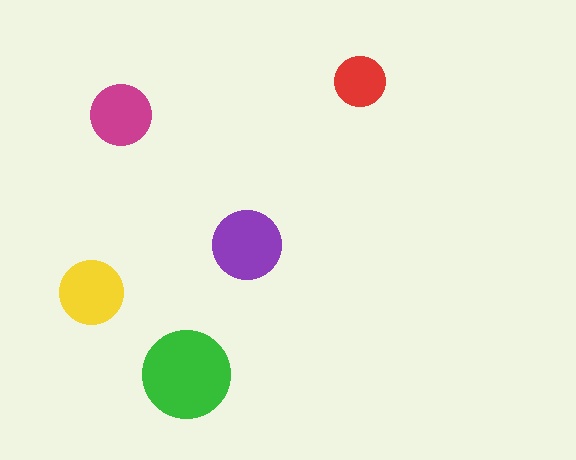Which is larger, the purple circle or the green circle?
The green one.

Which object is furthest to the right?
The red circle is rightmost.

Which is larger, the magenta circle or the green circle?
The green one.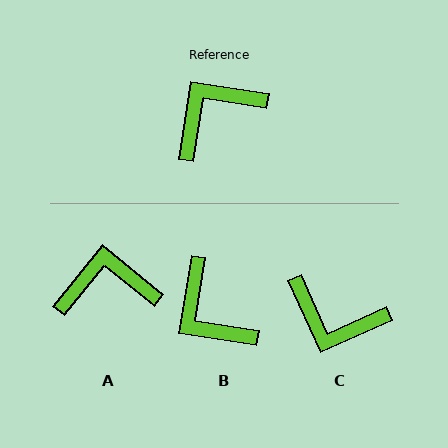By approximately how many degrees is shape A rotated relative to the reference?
Approximately 30 degrees clockwise.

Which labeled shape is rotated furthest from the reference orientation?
C, about 123 degrees away.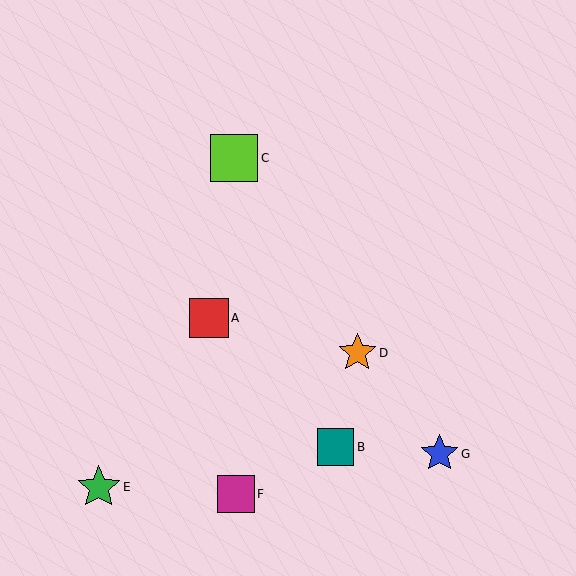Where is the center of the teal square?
The center of the teal square is at (335, 447).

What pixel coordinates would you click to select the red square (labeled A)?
Click at (209, 318) to select the red square A.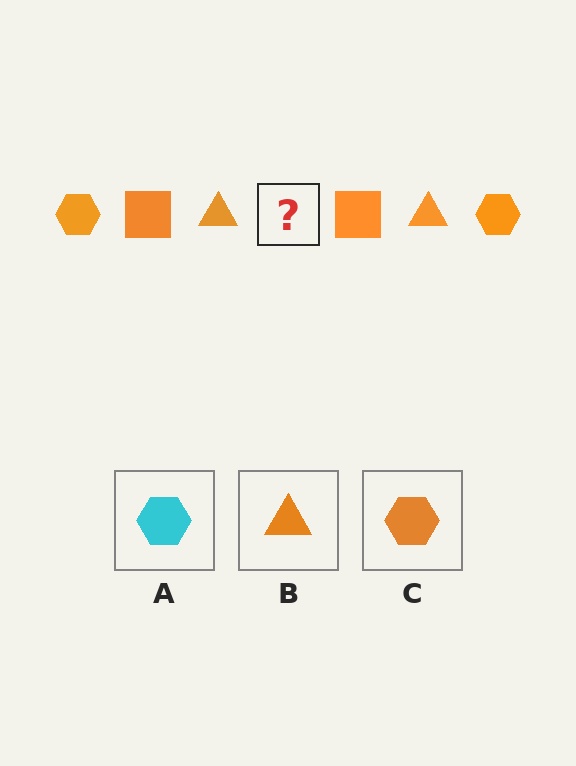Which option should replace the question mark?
Option C.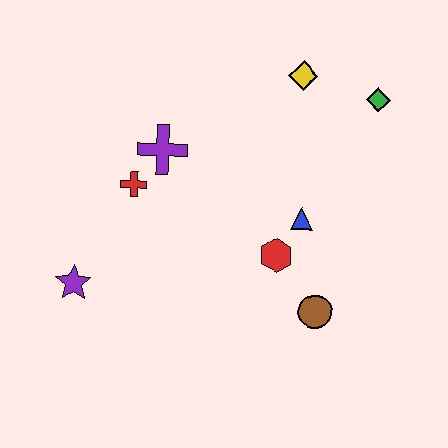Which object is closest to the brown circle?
The red hexagon is closest to the brown circle.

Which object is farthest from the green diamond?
The purple star is farthest from the green diamond.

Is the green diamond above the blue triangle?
Yes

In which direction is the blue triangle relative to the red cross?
The blue triangle is to the right of the red cross.